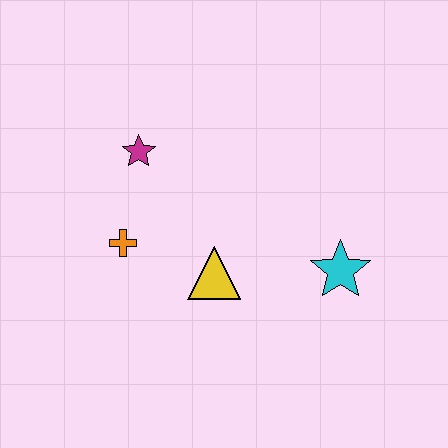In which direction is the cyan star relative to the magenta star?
The cyan star is to the right of the magenta star.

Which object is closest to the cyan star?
The yellow triangle is closest to the cyan star.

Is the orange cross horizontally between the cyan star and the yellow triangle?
No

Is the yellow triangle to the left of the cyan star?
Yes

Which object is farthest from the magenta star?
The cyan star is farthest from the magenta star.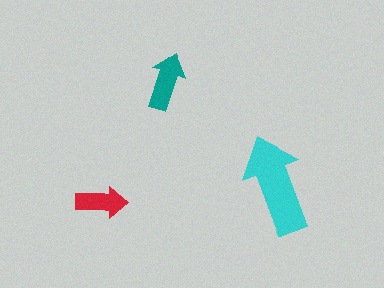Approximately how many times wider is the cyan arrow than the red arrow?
About 2 times wider.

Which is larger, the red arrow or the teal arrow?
The teal one.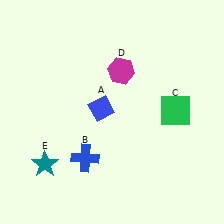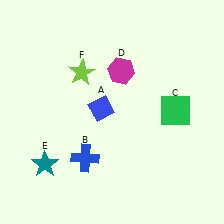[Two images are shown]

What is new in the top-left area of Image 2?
A lime star (F) was added in the top-left area of Image 2.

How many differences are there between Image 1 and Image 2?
There is 1 difference between the two images.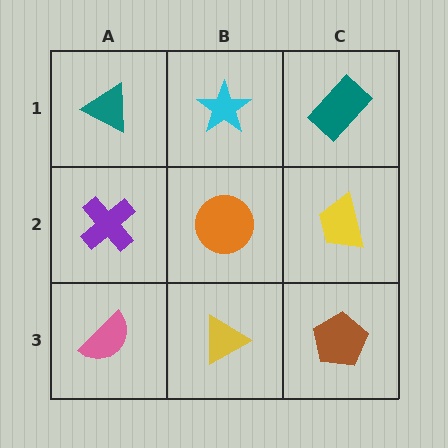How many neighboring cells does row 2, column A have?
3.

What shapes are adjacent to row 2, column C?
A teal rectangle (row 1, column C), a brown pentagon (row 3, column C), an orange circle (row 2, column B).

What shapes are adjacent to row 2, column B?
A cyan star (row 1, column B), a yellow triangle (row 3, column B), a purple cross (row 2, column A), a yellow trapezoid (row 2, column C).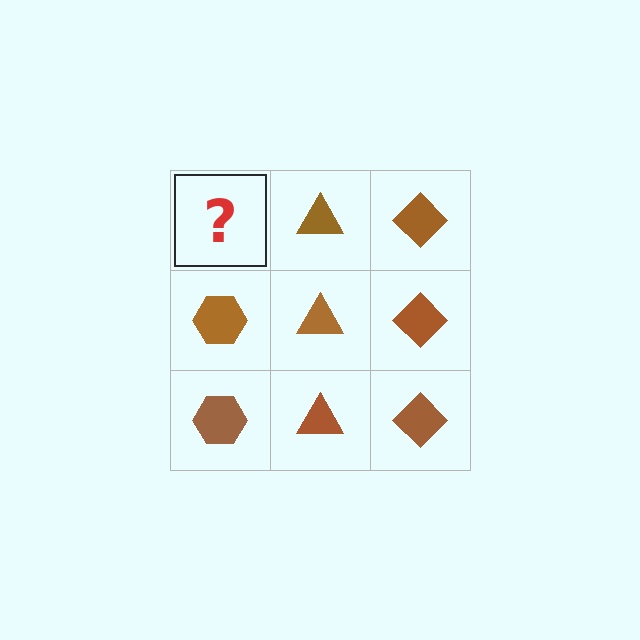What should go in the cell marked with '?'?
The missing cell should contain a brown hexagon.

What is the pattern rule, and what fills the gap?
The rule is that each column has a consistent shape. The gap should be filled with a brown hexagon.